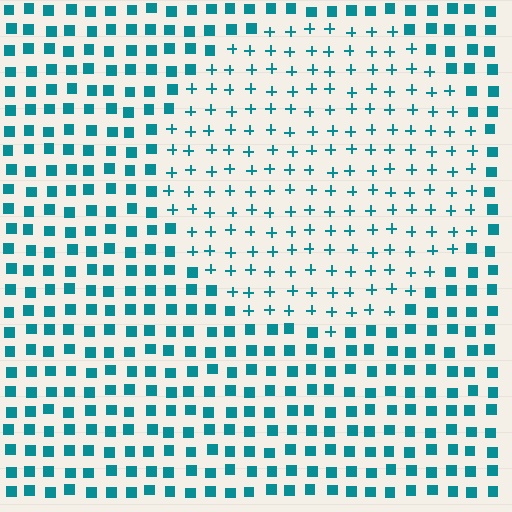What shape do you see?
I see a circle.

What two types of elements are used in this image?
The image uses plus signs inside the circle region and squares outside it.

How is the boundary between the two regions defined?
The boundary is defined by a change in element shape: plus signs inside vs. squares outside. All elements share the same color and spacing.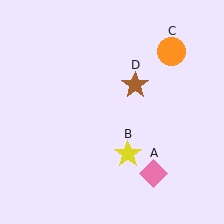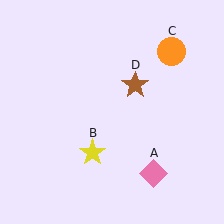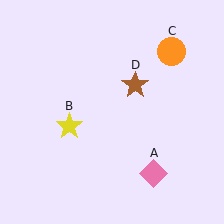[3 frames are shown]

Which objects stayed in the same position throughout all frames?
Pink diamond (object A) and orange circle (object C) and brown star (object D) remained stationary.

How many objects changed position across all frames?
1 object changed position: yellow star (object B).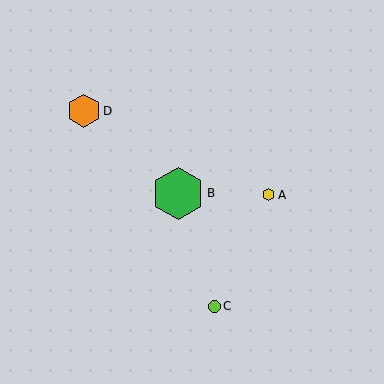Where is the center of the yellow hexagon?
The center of the yellow hexagon is at (268, 195).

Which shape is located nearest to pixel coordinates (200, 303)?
The lime circle (labeled C) at (214, 306) is nearest to that location.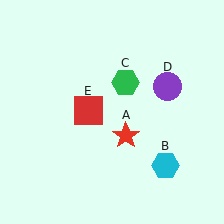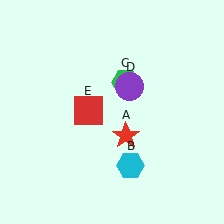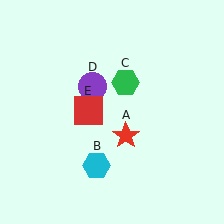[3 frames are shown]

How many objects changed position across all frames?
2 objects changed position: cyan hexagon (object B), purple circle (object D).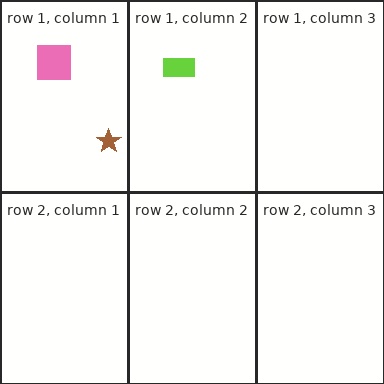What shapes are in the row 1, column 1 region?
The brown star, the pink square.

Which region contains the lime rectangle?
The row 1, column 2 region.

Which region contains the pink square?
The row 1, column 1 region.